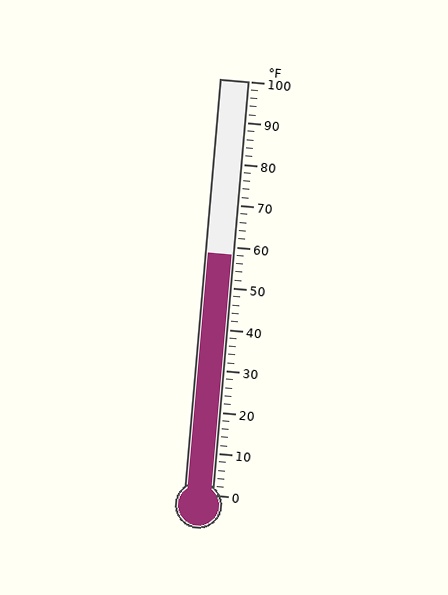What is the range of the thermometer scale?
The thermometer scale ranges from 0°F to 100°F.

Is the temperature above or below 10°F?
The temperature is above 10°F.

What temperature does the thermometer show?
The thermometer shows approximately 58°F.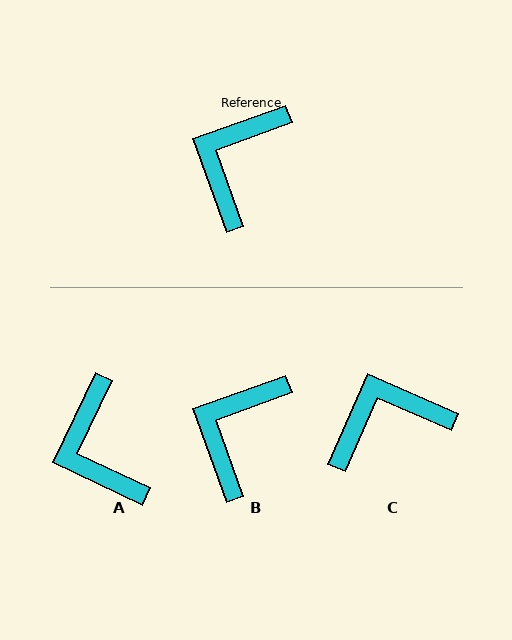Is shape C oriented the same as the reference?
No, it is off by about 44 degrees.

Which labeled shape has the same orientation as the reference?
B.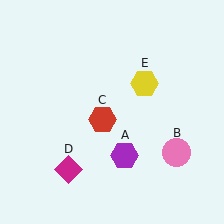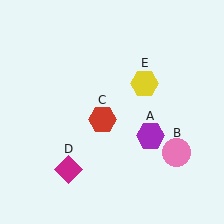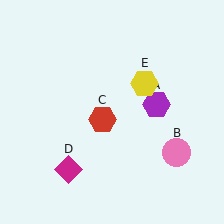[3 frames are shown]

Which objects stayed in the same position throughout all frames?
Pink circle (object B) and red hexagon (object C) and magenta diamond (object D) and yellow hexagon (object E) remained stationary.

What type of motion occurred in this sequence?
The purple hexagon (object A) rotated counterclockwise around the center of the scene.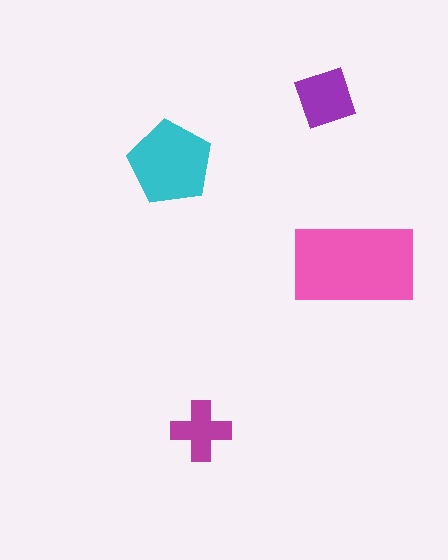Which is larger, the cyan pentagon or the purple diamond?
The cyan pentagon.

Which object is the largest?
The pink rectangle.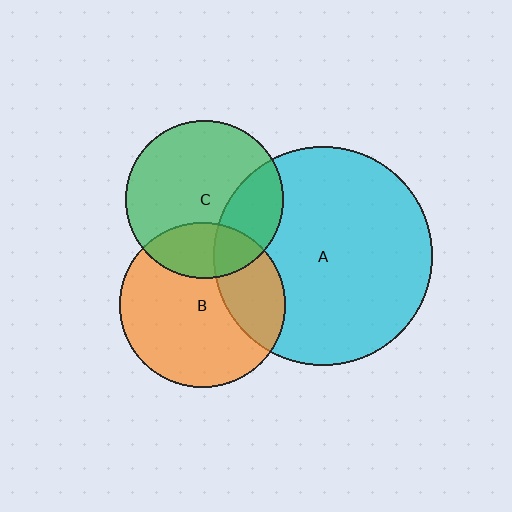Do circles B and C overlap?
Yes.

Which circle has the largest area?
Circle A (cyan).